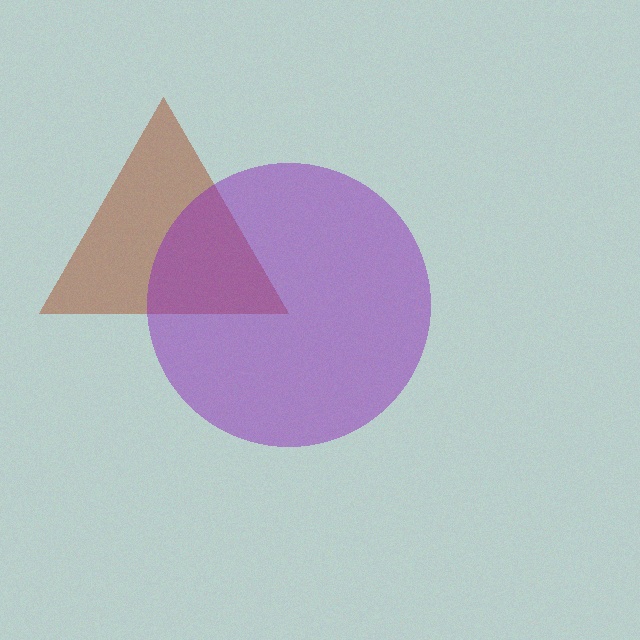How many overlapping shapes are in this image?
There are 2 overlapping shapes in the image.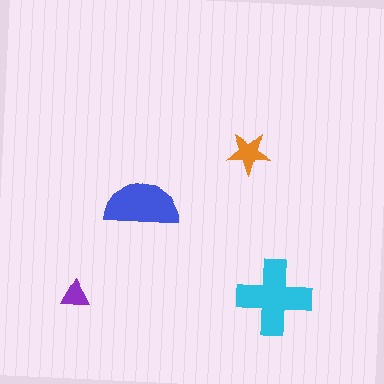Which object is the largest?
The cyan cross.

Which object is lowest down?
The purple triangle is bottommost.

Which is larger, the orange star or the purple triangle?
The orange star.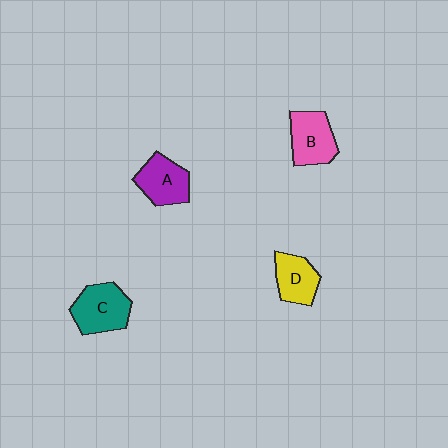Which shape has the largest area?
Shape C (teal).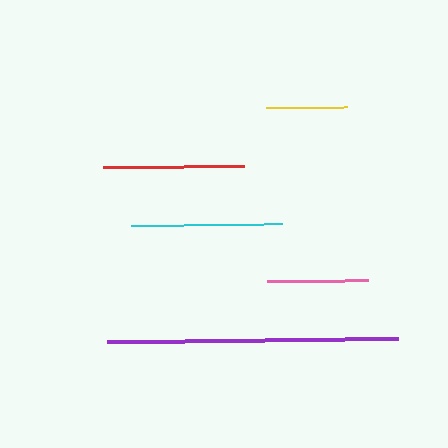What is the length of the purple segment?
The purple segment is approximately 291 pixels long.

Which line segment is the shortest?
The yellow line is the shortest at approximately 81 pixels.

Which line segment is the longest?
The purple line is the longest at approximately 291 pixels.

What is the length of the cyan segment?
The cyan segment is approximately 151 pixels long.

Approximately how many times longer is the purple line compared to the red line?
The purple line is approximately 2.0 times the length of the red line.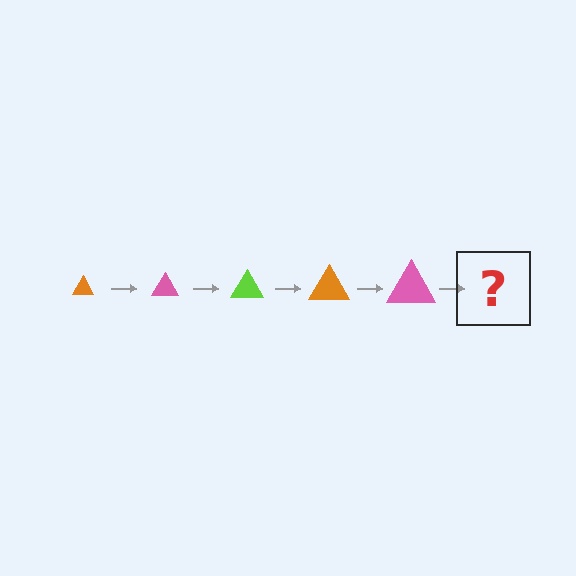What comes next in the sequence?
The next element should be a lime triangle, larger than the previous one.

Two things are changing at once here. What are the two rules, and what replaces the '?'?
The two rules are that the triangle grows larger each step and the color cycles through orange, pink, and lime. The '?' should be a lime triangle, larger than the previous one.